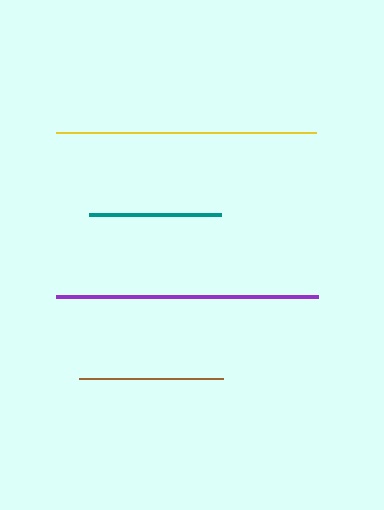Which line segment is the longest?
The purple line is the longest at approximately 261 pixels.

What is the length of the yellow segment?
The yellow segment is approximately 260 pixels long.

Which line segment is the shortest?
The teal line is the shortest at approximately 133 pixels.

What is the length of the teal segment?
The teal segment is approximately 133 pixels long.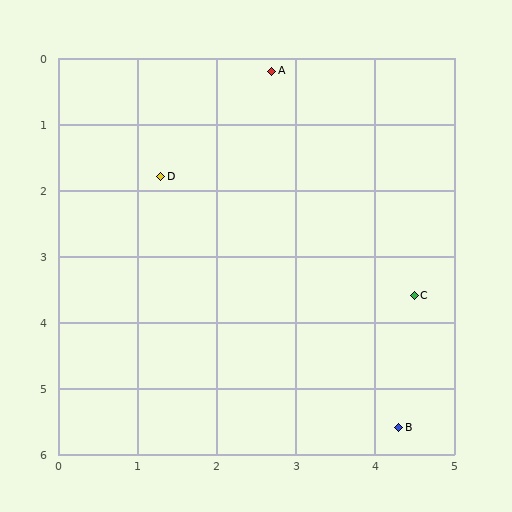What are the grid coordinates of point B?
Point B is at approximately (4.3, 5.6).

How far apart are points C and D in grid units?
Points C and D are about 3.7 grid units apart.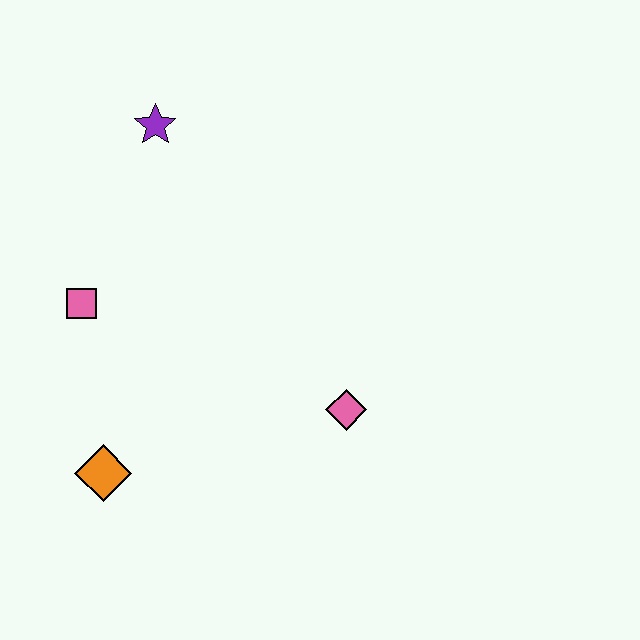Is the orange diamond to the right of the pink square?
Yes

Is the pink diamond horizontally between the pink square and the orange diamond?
No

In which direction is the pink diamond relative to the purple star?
The pink diamond is below the purple star.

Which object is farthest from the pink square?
The pink diamond is farthest from the pink square.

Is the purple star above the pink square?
Yes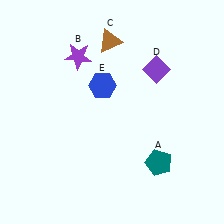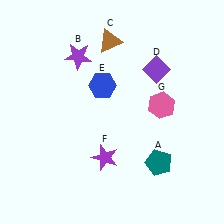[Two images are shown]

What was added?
A purple star (F), a pink hexagon (G) were added in Image 2.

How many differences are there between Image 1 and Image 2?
There are 2 differences between the two images.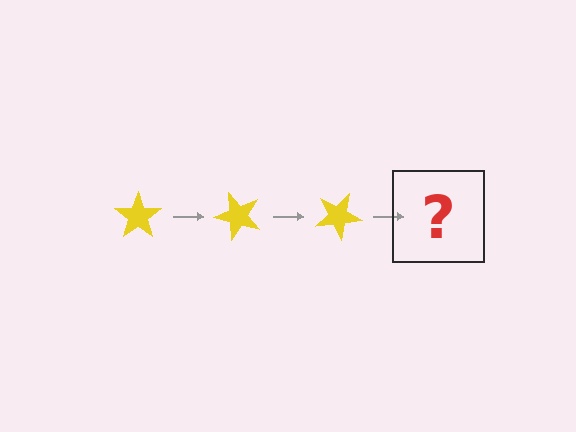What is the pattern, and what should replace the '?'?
The pattern is that the star rotates 50 degrees each step. The '?' should be a yellow star rotated 150 degrees.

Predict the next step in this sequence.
The next step is a yellow star rotated 150 degrees.